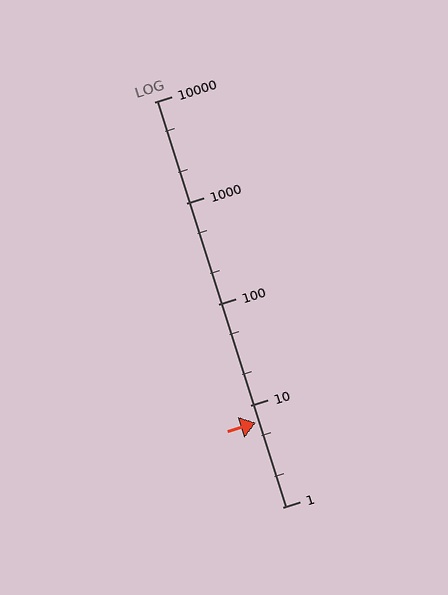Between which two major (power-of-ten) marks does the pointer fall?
The pointer is between 1 and 10.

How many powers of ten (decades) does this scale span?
The scale spans 4 decades, from 1 to 10000.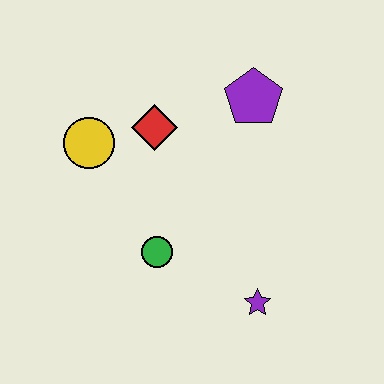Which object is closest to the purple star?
The green circle is closest to the purple star.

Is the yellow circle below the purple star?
No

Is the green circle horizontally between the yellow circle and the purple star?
Yes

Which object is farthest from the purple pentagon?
The purple star is farthest from the purple pentagon.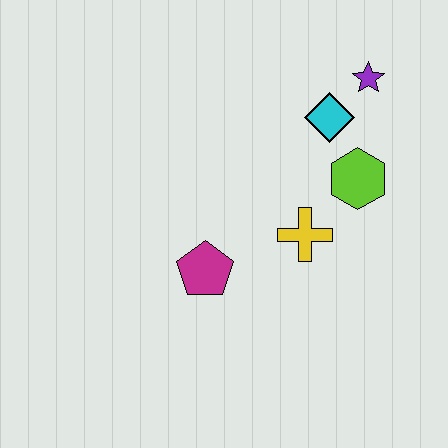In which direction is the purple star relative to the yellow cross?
The purple star is above the yellow cross.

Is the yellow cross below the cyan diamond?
Yes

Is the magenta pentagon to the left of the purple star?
Yes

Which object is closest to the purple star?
The cyan diamond is closest to the purple star.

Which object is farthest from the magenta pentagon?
The purple star is farthest from the magenta pentagon.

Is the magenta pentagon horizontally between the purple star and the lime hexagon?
No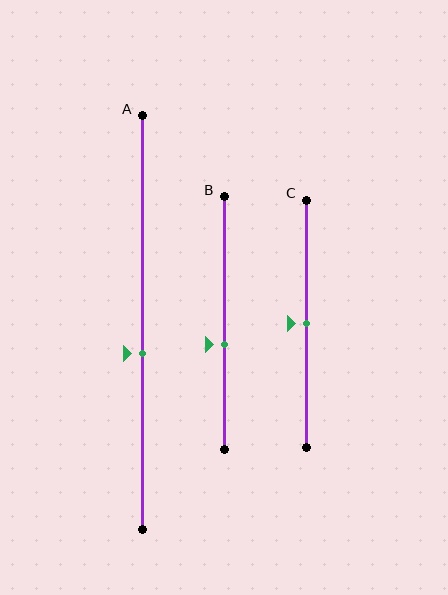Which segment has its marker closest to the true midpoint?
Segment C has its marker closest to the true midpoint.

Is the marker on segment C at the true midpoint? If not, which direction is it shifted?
Yes, the marker on segment C is at the true midpoint.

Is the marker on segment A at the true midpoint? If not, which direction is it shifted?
No, the marker on segment A is shifted downward by about 8% of the segment length.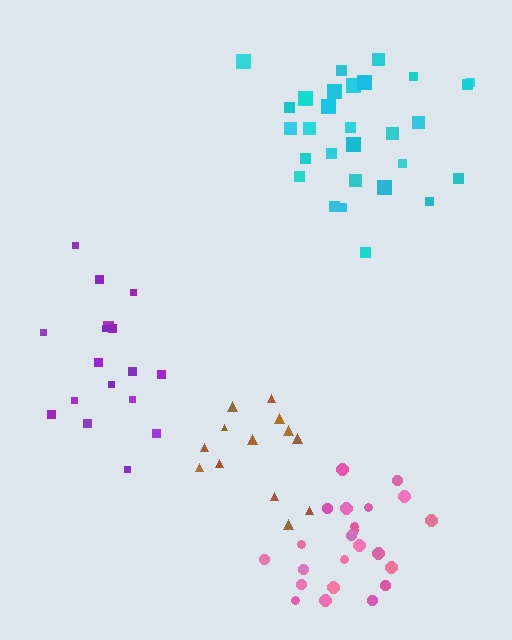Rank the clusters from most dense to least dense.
pink, cyan, brown, purple.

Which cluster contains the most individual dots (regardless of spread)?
Cyan (29).